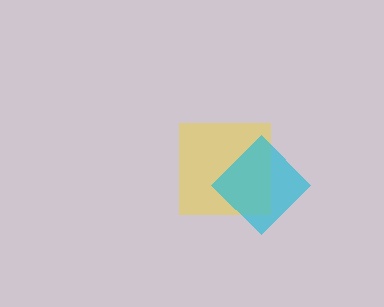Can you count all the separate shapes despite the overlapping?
Yes, there are 2 separate shapes.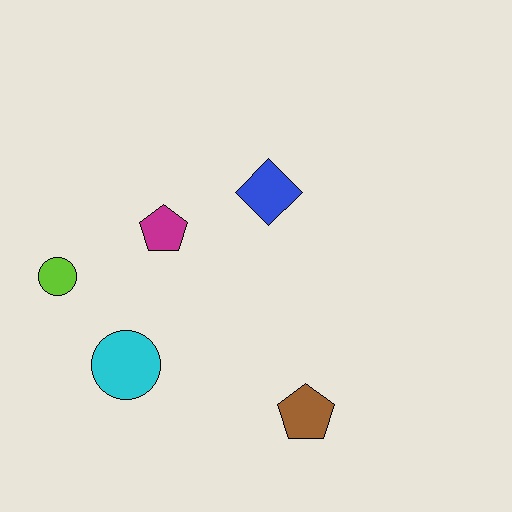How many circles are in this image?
There are 2 circles.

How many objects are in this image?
There are 5 objects.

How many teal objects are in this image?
There are no teal objects.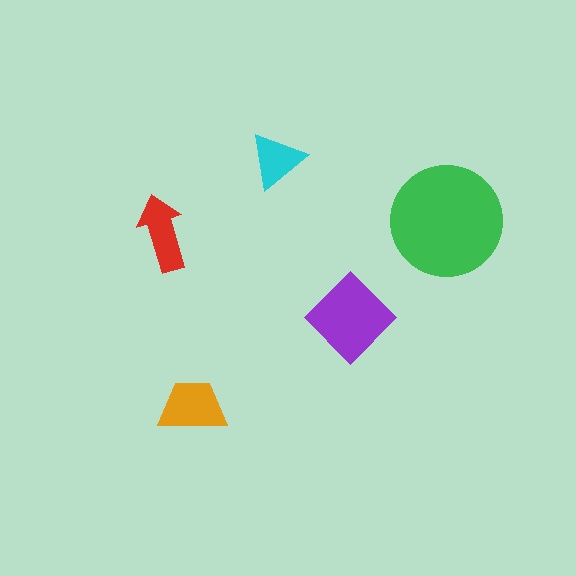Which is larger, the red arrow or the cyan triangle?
The red arrow.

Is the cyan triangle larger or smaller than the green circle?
Smaller.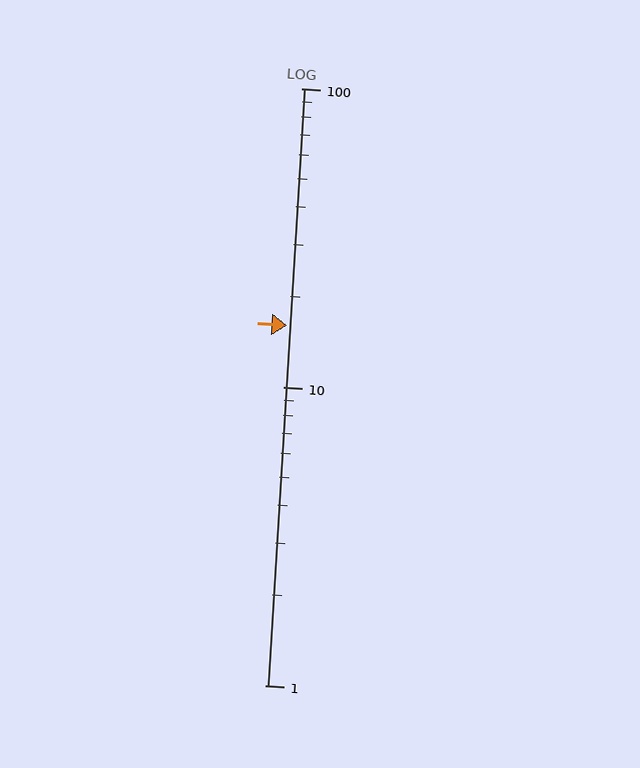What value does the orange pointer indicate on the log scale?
The pointer indicates approximately 16.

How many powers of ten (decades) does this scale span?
The scale spans 2 decades, from 1 to 100.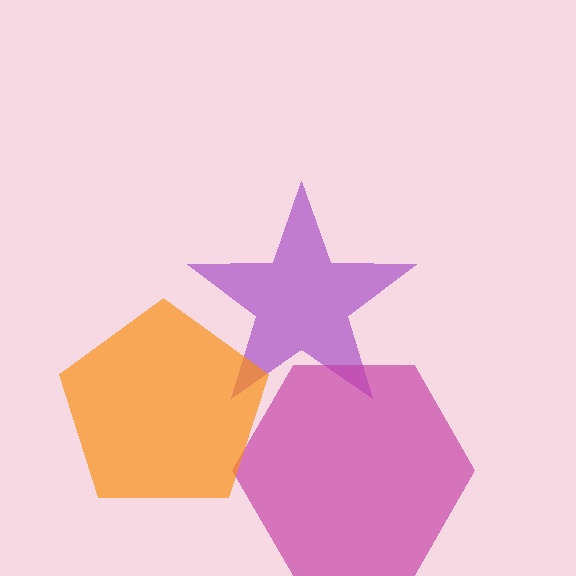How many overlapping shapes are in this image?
There are 3 overlapping shapes in the image.